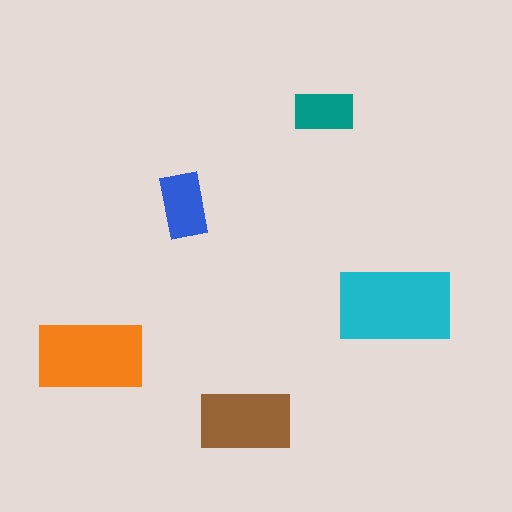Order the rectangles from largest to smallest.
the cyan one, the orange one, the brown one, the blue one, the teal one.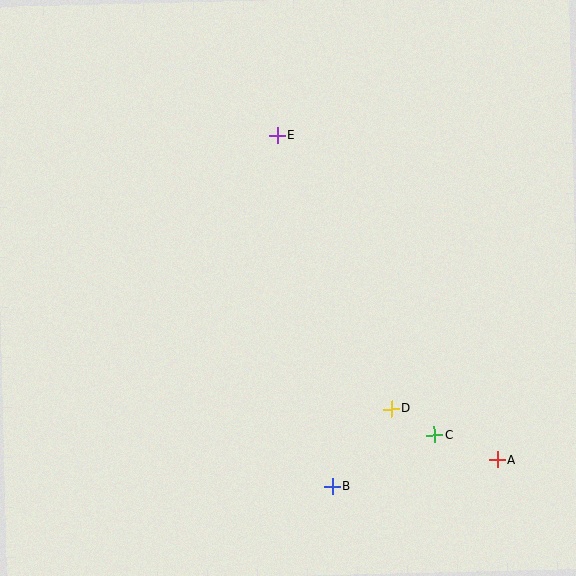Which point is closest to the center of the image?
Point E at (277, 135) is closest to the center.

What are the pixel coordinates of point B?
Point B is at (332, 486).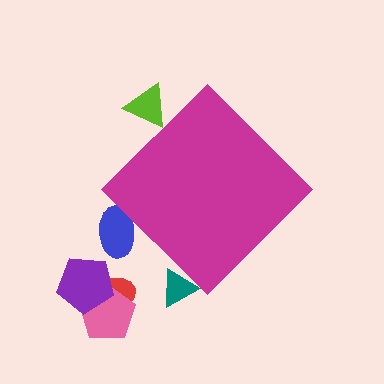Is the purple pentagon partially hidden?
No, the purple pentagon is fully visible.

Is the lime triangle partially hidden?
Yes, the lime triangle is partially hidden behind the magenta diamond.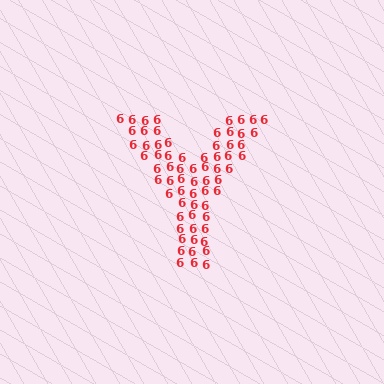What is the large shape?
The large shape is the letter Y.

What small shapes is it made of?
It is made of small digit 6's.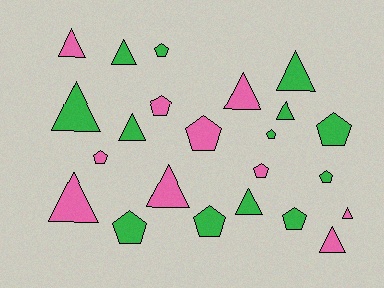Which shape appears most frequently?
Triangle, with 12 objects.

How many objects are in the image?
There are 23 objects.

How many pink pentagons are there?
There are 4 pink pentagons.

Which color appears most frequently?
Green, with 13 objects.